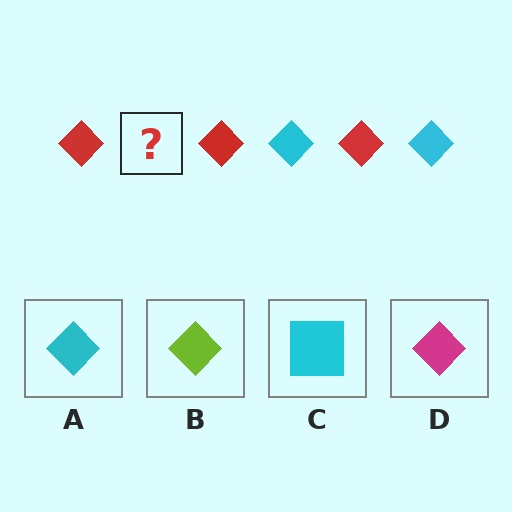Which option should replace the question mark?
Option A.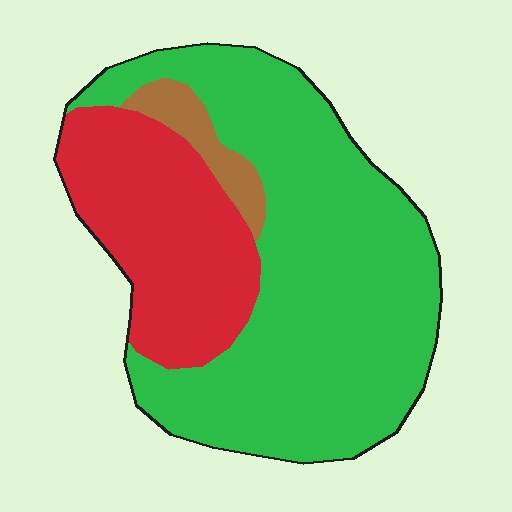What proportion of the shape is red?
Red covers around 30% of the shape.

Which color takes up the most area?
Green, at roughly 65%.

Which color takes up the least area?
Brown, at roughly 5%.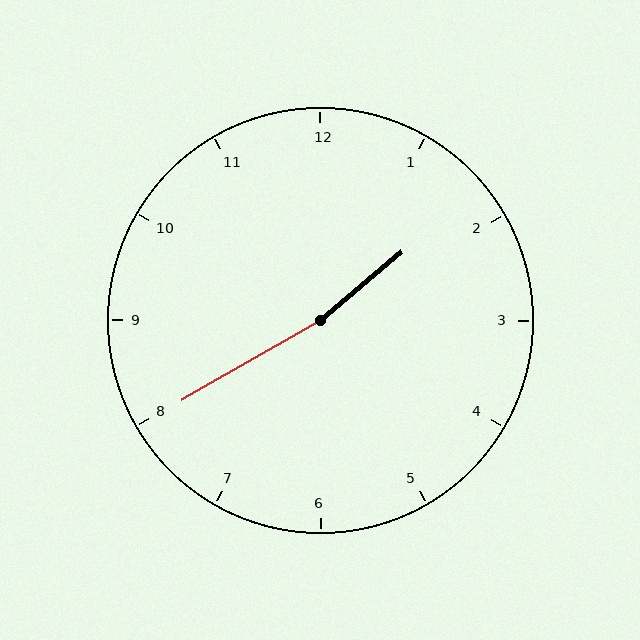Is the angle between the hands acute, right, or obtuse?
It is obtuse.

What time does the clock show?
1:40.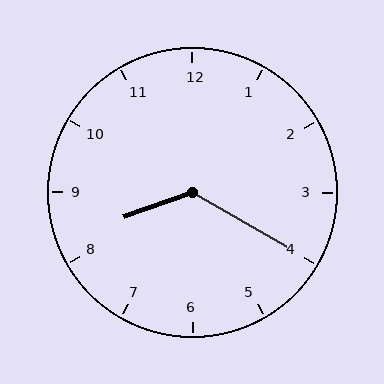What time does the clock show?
8:20.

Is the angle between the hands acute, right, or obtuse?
It is obtuse.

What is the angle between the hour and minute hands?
Approximately 130 degrees.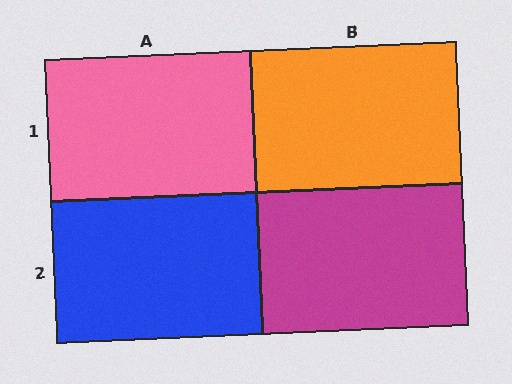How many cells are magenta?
1 cell is magenta.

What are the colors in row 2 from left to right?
Blue, magenta.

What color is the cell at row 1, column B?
Orange.